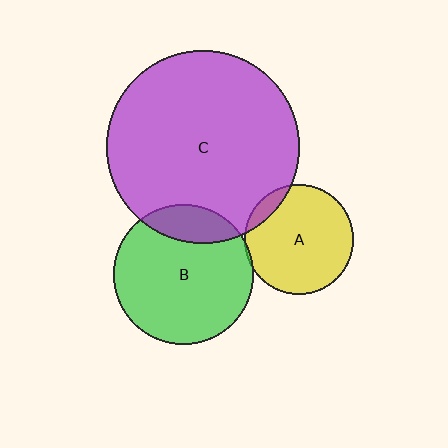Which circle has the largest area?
Circle C (purple).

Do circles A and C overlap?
Yes.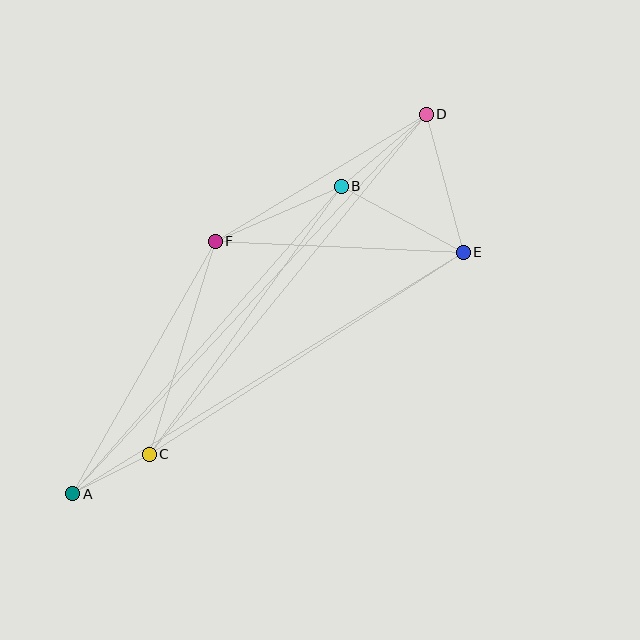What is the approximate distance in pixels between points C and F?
The distance between C and F is approximately 223 pixels.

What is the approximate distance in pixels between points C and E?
The distance between C and E is approximately 373 pixels.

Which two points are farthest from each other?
Points A and D are farthest from each other.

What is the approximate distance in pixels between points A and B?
The distance between A and B is approximately 408 pixels.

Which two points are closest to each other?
Points A and C are closest to each other.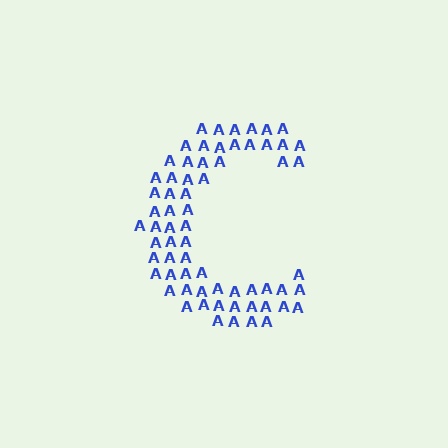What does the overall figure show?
The overall figure shows the letter C.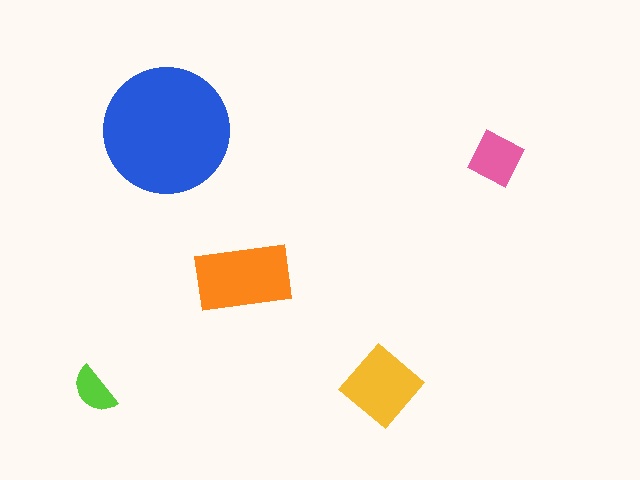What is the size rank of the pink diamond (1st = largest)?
4th.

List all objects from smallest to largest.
The lime semicircle, the pink diamond, the yellow diamond, the orange rectangle, the blue circle.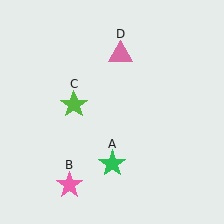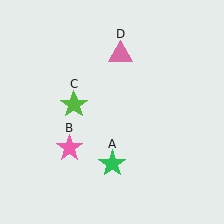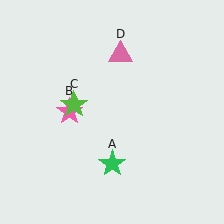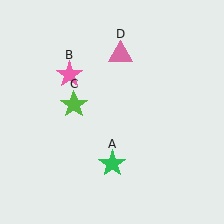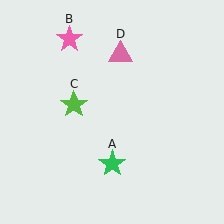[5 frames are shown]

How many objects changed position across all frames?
1 object changed position: pink star (object B).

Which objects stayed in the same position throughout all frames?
Green star (object A) and lime star (object C) and pink triangle (object D) remained stationary.